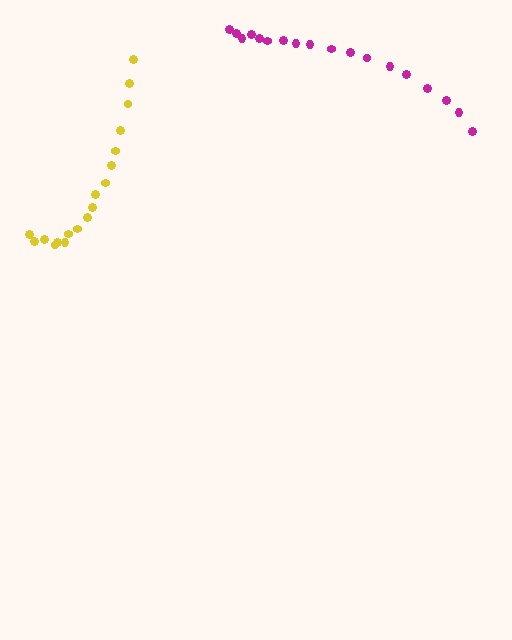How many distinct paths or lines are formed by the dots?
There are 2 distinct paths.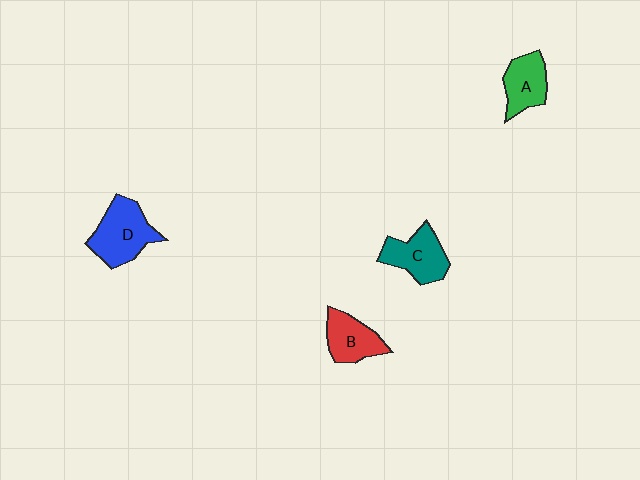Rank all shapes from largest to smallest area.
From largest to smallest: D (blue), C (teal), B (red), A (green).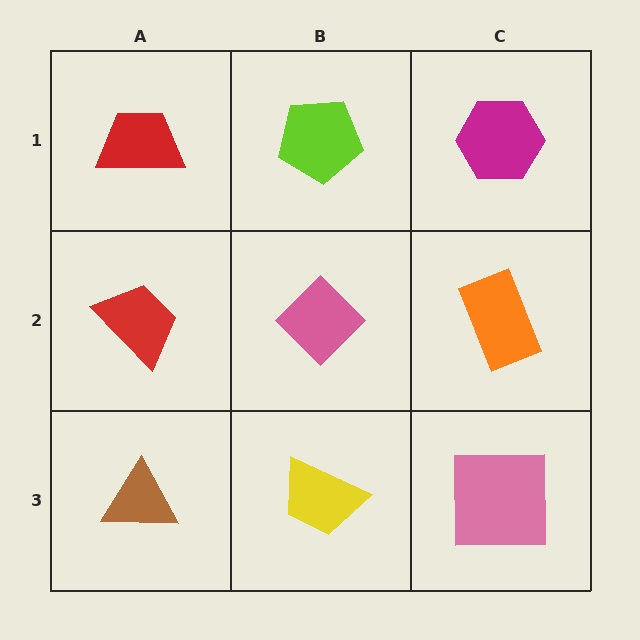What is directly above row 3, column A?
A red trapezoid.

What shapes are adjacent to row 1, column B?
A pink diamond (row 2, column B), a red trapezoid (row 1, column A), a magenta hexagon (row 1, column C).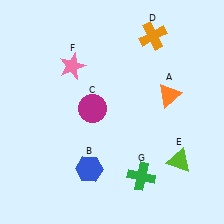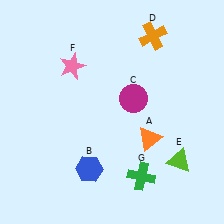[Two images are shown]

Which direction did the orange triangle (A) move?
The orange triangle (A) moved down.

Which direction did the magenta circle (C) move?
The magenta circle (C) moved right.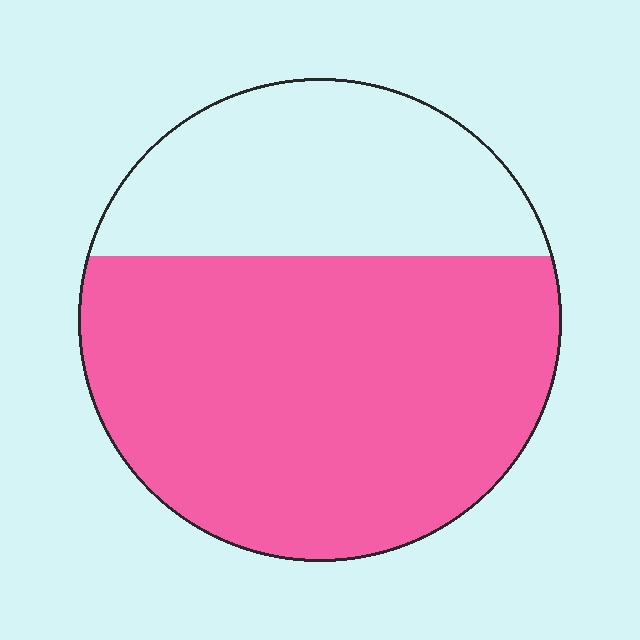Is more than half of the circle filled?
Yes.